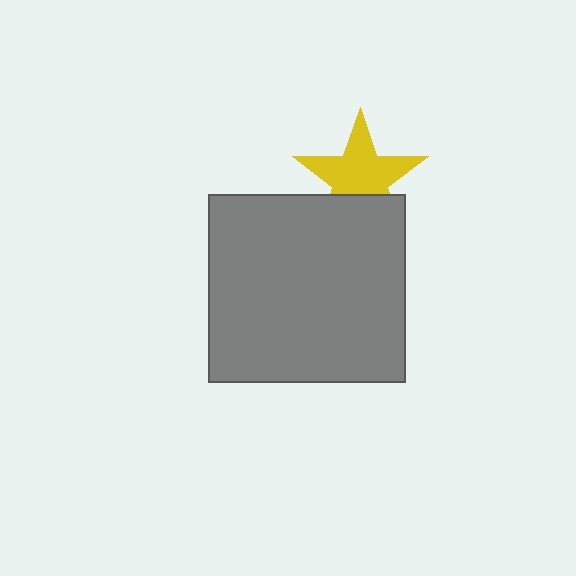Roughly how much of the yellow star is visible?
Most of it is visible (roughly 69%).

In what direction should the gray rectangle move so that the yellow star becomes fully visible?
The gray rectangle should move down. That is the shortest direction to clear the overlap and leave the yellow star fully visible.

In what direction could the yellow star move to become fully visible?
The yellow star could move up. That would shift it out from behind the gray rectangle entirely.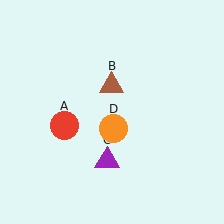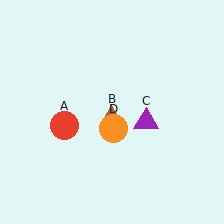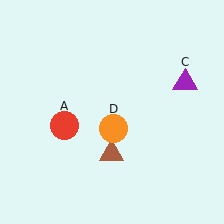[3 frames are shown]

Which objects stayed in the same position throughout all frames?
Red circle (object A) and orange circle (object D) remained stationary.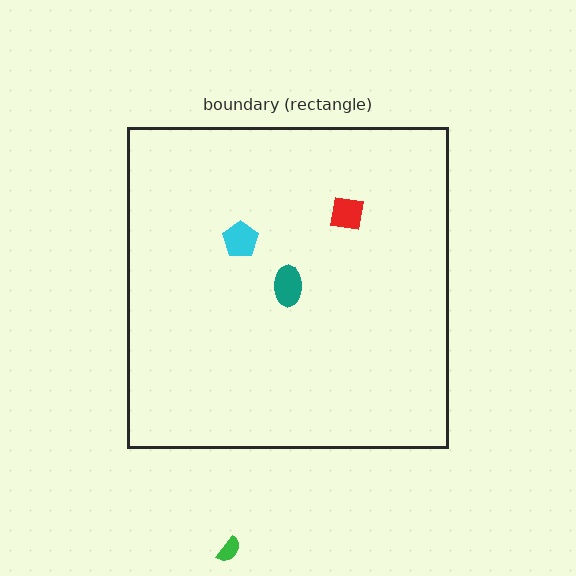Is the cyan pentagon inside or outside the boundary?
Inside.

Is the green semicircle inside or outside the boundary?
Outside.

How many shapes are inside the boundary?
3 inside, 1 outside.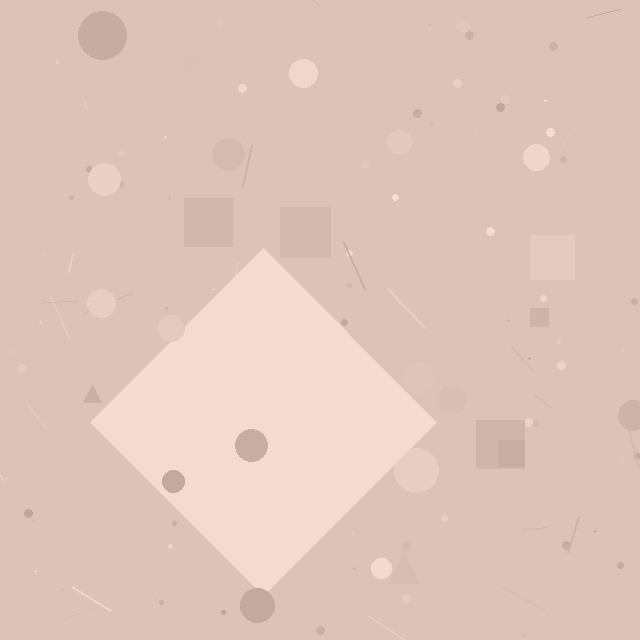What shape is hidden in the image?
A diamond is hidden in the image.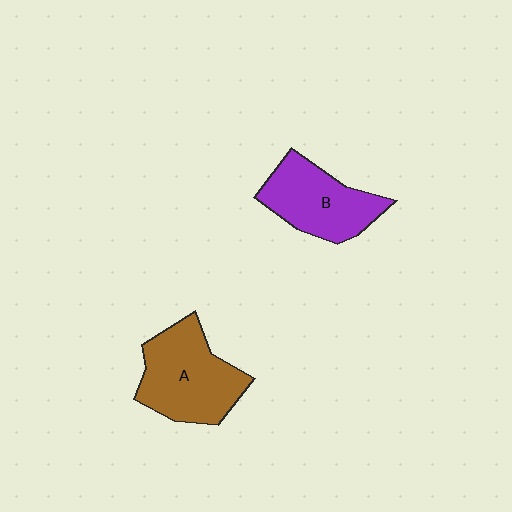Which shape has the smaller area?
Shape B (purple).